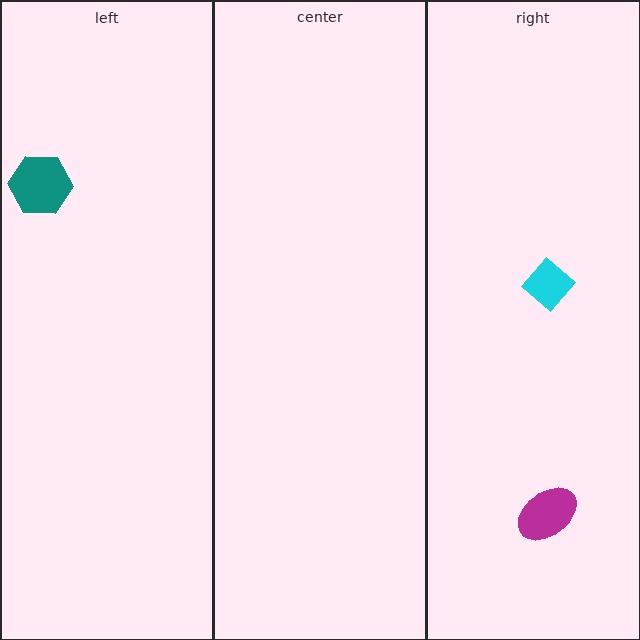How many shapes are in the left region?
1.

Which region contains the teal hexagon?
The left region.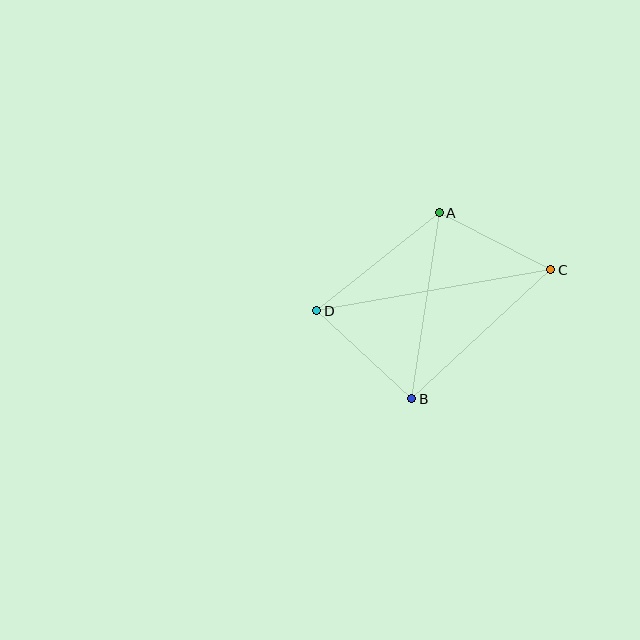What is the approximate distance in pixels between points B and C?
The distance between B and C is approximately 190 pixels.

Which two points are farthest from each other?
Points C and D are farthest from each other.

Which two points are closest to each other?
Points A and C are closest to each other.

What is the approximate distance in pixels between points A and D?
The distance between A and D is approximately 157 pixels.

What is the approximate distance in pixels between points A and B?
The distance between A and B is approximately 188 pixels.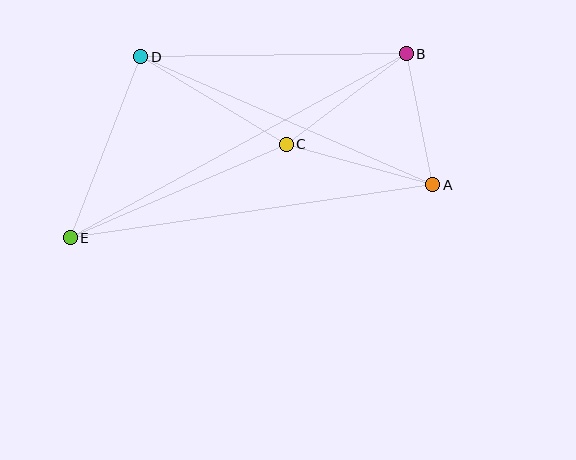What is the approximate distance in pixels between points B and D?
The distance between B and D is approximately 265 pixels.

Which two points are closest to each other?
Points A and B are closest to each other.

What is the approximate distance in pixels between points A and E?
The distance between A and E is approximately 366 pixels.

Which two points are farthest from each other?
Points B and E are farthest from each other.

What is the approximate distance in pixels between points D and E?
The distance between D and E is approximately 194 pixels.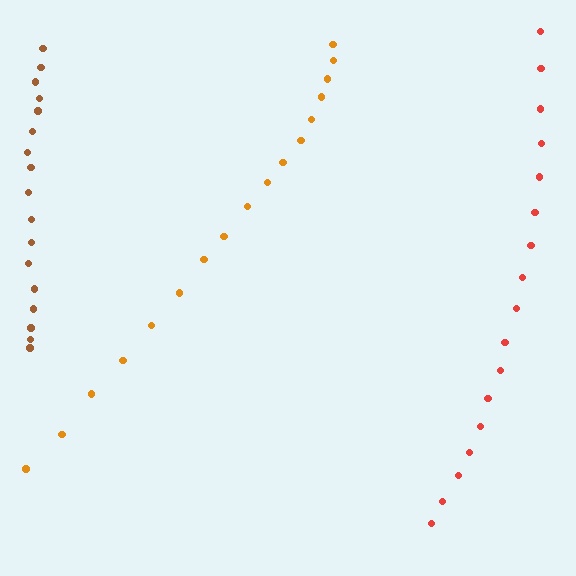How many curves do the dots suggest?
There are 3 distinct paths.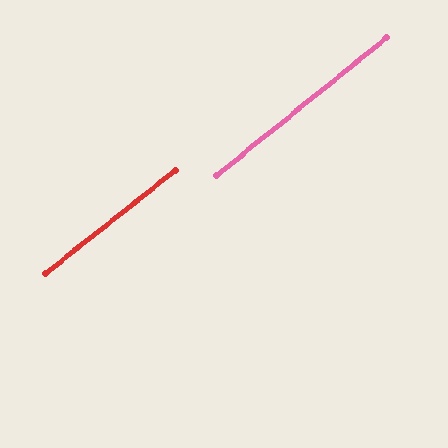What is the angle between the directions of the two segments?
Approximately 1 degree.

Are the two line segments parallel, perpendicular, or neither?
Parallel — their directions differ by only 0.8°.